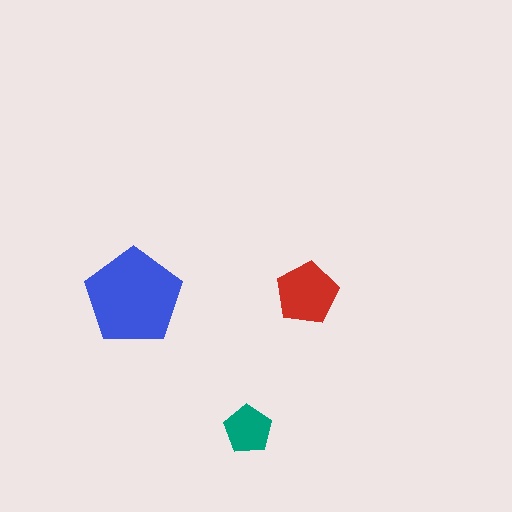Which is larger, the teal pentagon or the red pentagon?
The red one.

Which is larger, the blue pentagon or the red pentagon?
The blue one.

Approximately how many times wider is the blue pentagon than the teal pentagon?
About 2 times wider.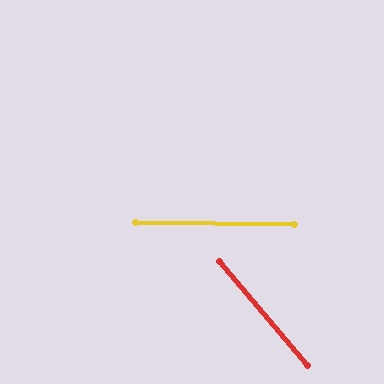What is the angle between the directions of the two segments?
Approximately 49 degrees.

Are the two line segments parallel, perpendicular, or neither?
Neither parallel nor perpendicular — they differ by about 49°.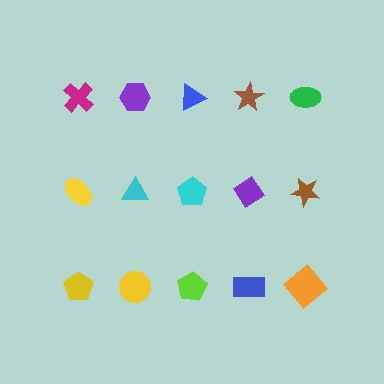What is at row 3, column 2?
A yellow circle.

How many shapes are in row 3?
5 shapes.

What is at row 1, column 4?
A brown star.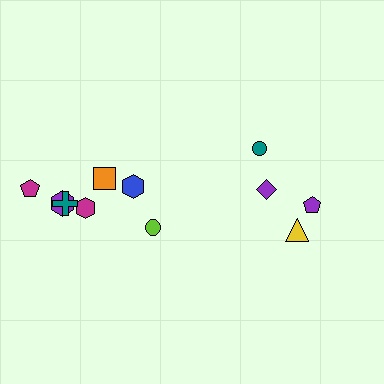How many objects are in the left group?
There are 7 objects.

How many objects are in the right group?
There are 4 objects.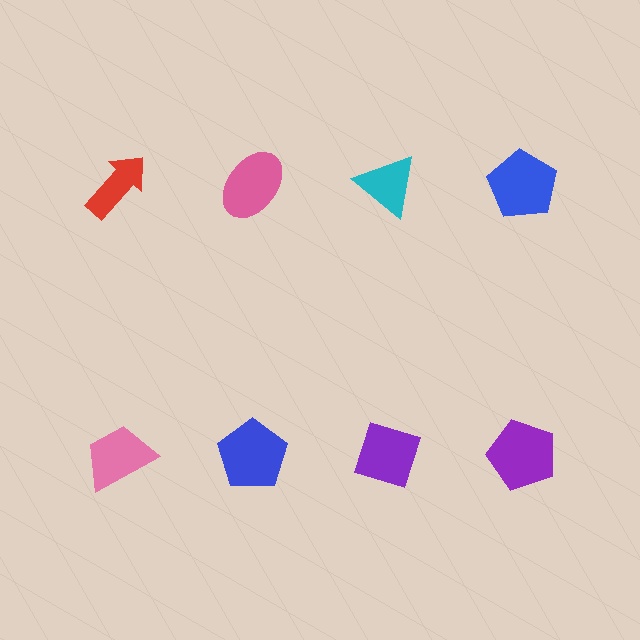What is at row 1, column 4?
A blue pentagon.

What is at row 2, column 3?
A purple diamond.